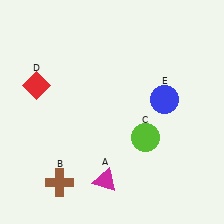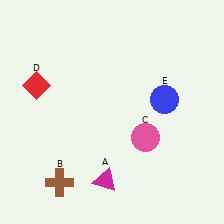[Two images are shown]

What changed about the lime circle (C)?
In Image 1, C is lime. In Image 2, it changed to pink.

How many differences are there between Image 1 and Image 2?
There is 1 difference between the two images.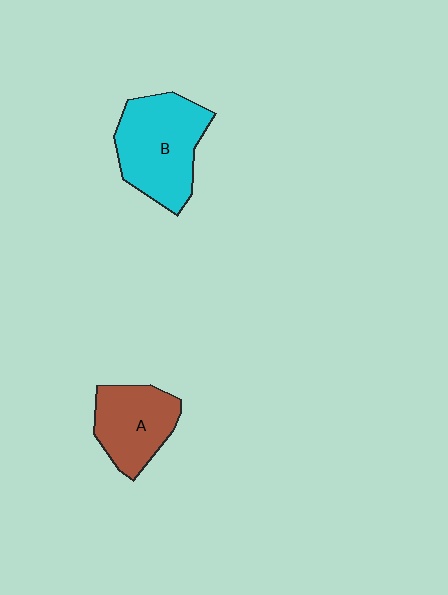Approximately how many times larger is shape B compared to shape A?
Approximately 1.4 times.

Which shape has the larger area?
Shape B (cyan).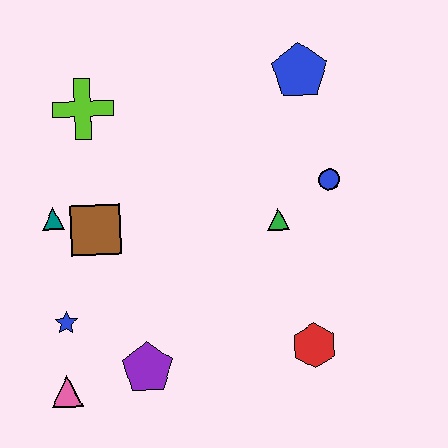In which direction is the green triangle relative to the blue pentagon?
The green triangle is below the blue pentagon.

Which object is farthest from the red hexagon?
The lime cross is farthest from the red hexagon.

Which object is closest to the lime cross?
The teal triangle is closest to the lime cross.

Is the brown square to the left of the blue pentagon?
Yes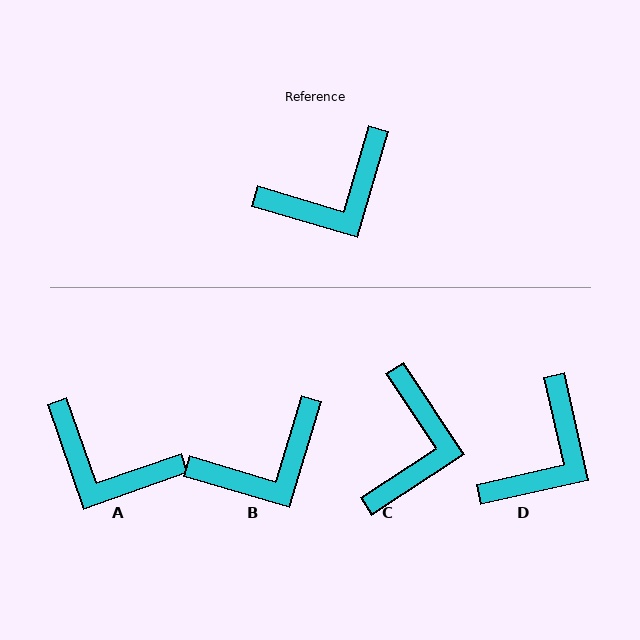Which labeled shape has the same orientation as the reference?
B.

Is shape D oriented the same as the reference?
No, it is off by about 29 degrees.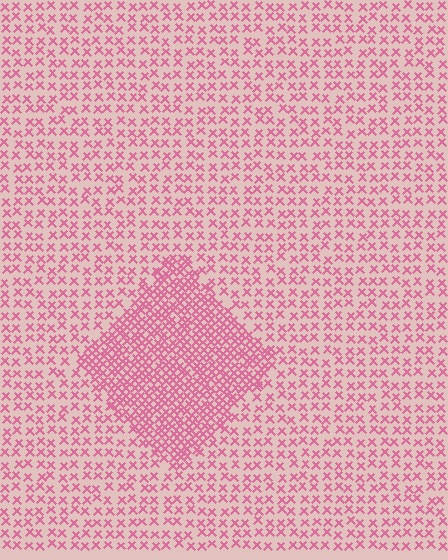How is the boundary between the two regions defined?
The boundary is defined by a change in element density (approximately 2.2x ratio). All elements are the same color, size, and shape.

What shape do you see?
I see a diamond.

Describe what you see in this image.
The image contains small pink elements arranged at two different densities. A diamond-shaped region is visible where the elements are more densely packed than the surrounding area.